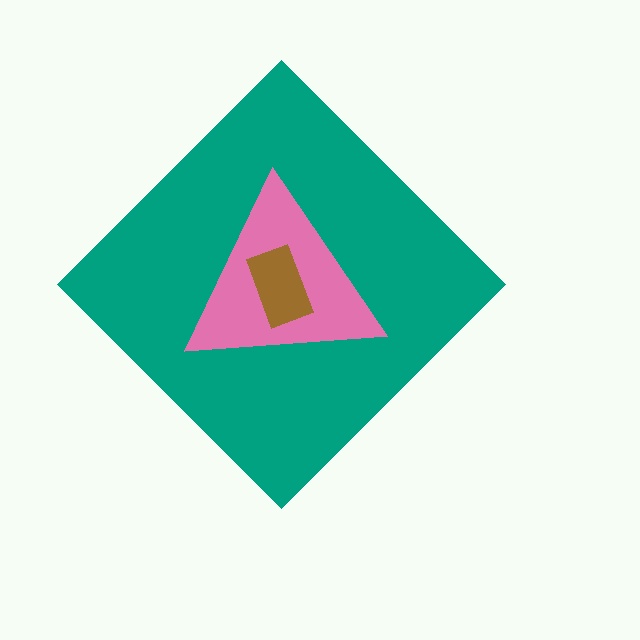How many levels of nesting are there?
3.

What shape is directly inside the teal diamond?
The pink triangle.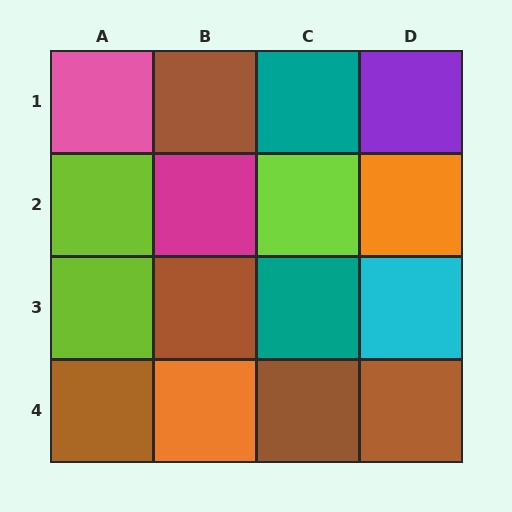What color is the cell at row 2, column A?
Lime.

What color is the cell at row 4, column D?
Brown.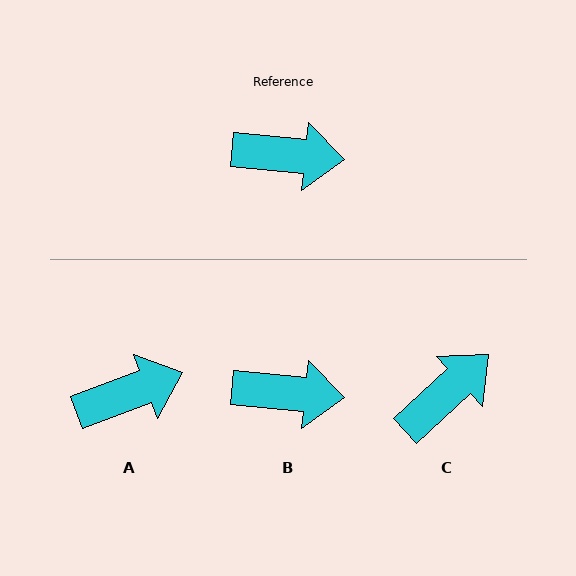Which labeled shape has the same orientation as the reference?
B.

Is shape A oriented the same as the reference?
No, it is off by about 26 degrees.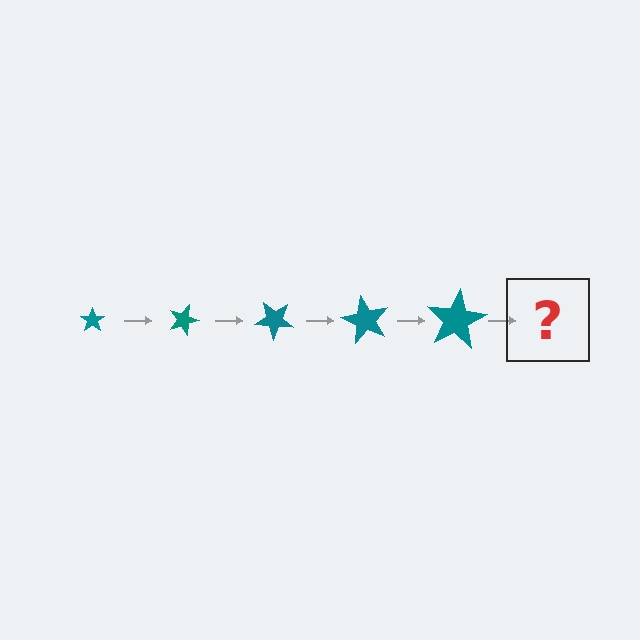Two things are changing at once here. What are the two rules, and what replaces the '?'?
The two rules are that the star grows larger each step and it rotates 20 degrees each step. The '?' should be a star, larger than the previous one and rotated 100 degrees from the start.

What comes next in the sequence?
The next element should be a star, larger than the previous one and rotated 100 degrees from the start.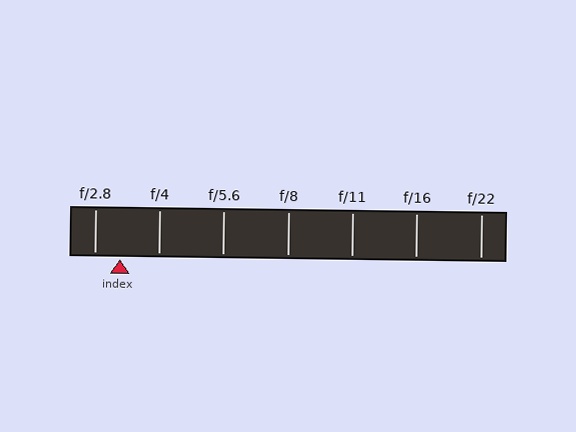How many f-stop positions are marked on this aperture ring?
There are 7 f-stop positions marked.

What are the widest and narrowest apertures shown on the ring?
The widest aperture shown is f/2.8 and the narrowest is f/22.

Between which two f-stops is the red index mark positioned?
The index mark is between f/2.8 and f/4.